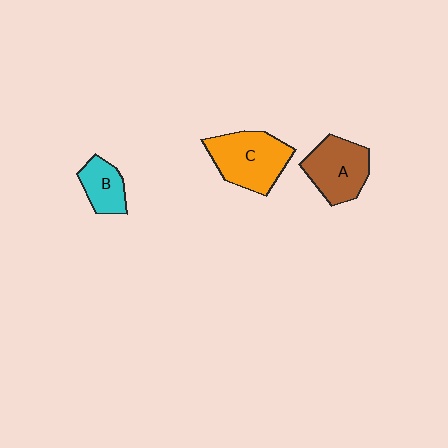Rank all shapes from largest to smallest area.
From largest to smallest: C (orange), A (brown), B (cyan).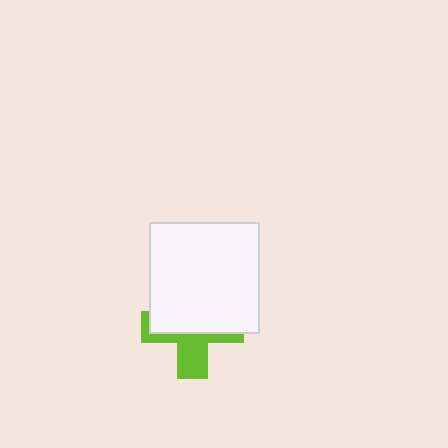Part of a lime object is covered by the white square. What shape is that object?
It is a cross.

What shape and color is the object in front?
The object in front is a white square.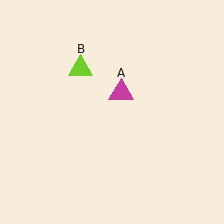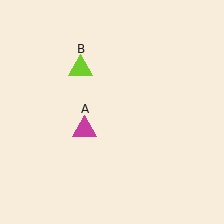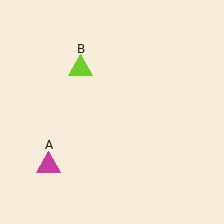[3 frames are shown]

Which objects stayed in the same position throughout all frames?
Lime triangle (object B) remained stationary.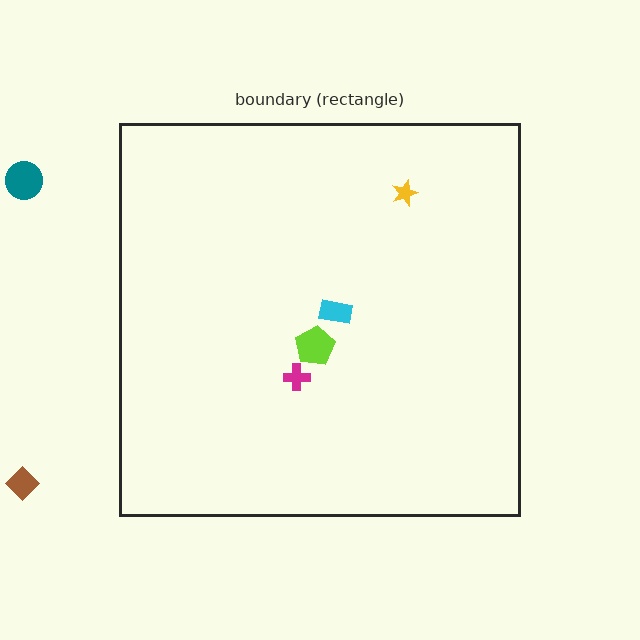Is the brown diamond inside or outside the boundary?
Outside.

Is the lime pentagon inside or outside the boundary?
Inside.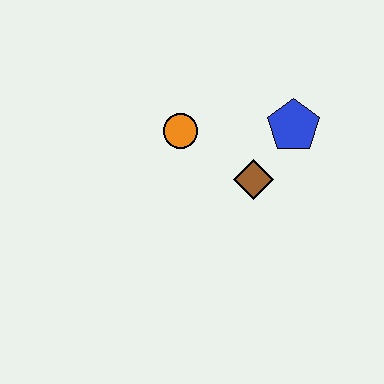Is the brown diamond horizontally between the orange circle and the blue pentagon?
Yes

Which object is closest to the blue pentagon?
The brown diamond is closest to the blue pentagon.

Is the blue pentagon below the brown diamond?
No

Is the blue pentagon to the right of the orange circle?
Yes